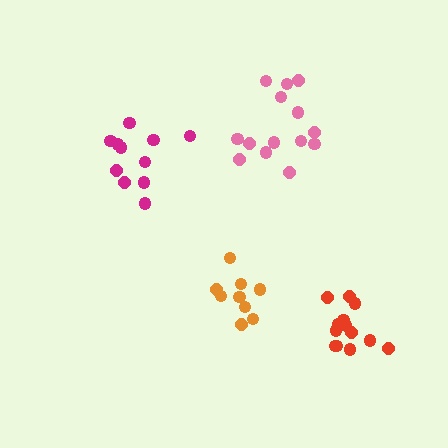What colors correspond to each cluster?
The clusters are colored: orange, pink, magenta, red.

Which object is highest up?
The pink cluster is topmost.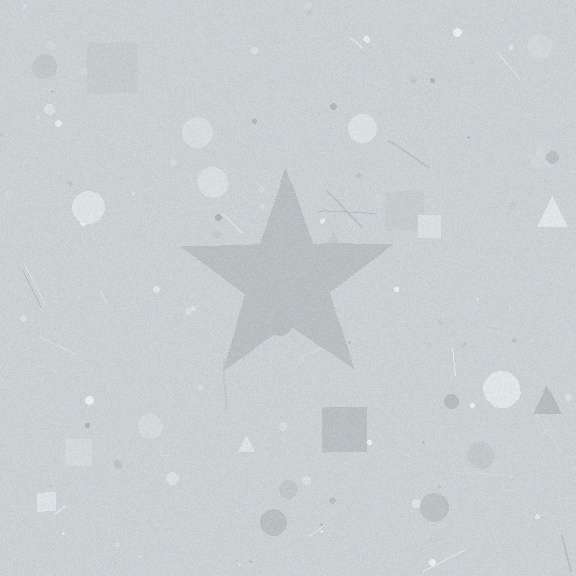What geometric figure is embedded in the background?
A star is embedded in the background.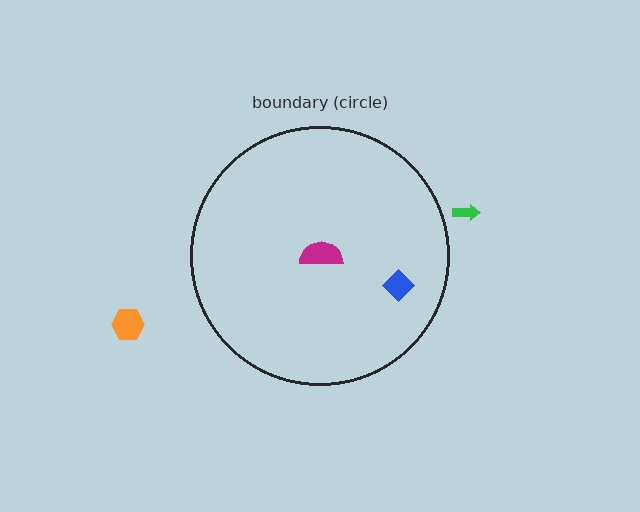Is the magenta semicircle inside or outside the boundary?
Inside.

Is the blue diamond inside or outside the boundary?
Inside.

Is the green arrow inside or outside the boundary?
Outside.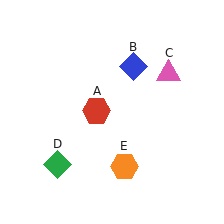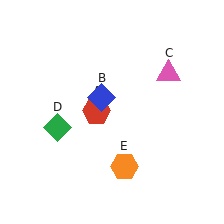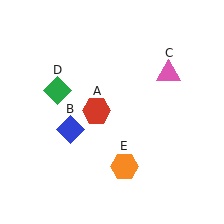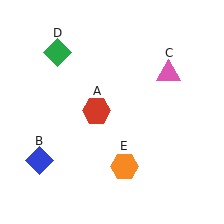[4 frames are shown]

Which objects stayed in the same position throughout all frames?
Red hexagon (object A) and pink triangle (object C) and orange hexagon (object E) remained stationary.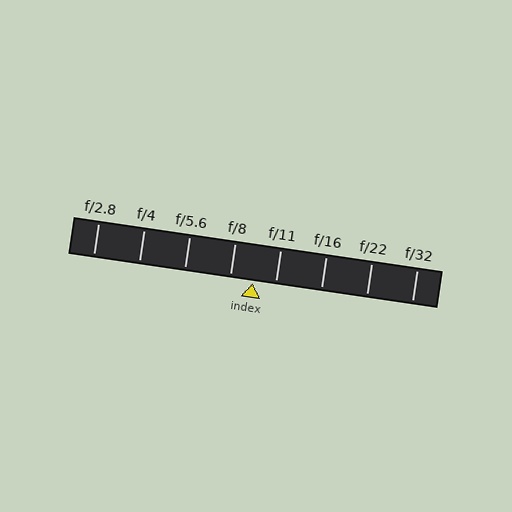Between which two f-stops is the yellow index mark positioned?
The index mark is between f/8 and f/11.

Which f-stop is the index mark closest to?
The index mark is closest to f/11.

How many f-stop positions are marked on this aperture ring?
There are 8 f-stop positions marked.